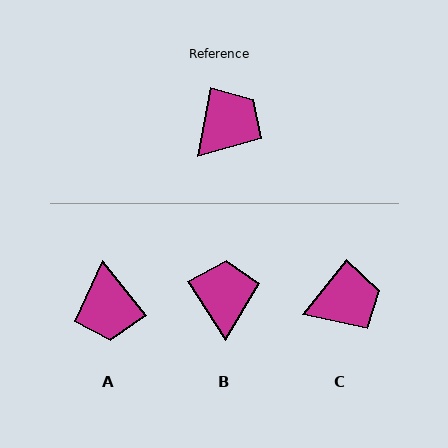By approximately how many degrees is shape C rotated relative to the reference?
Approximately 28 degrees clockwise.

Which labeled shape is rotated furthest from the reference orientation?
A, about 130 degrees away.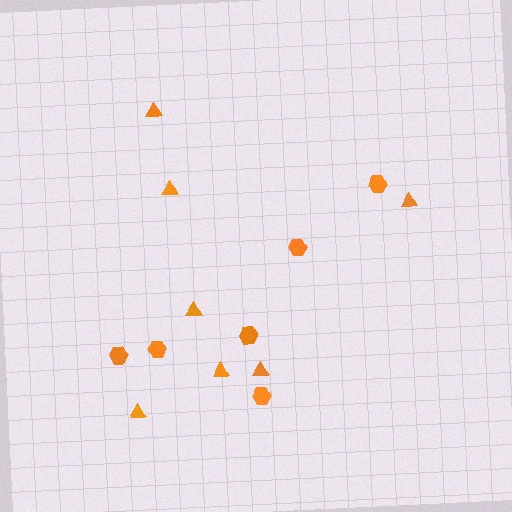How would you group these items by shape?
There are 2 groups: one group of triangles (7) and one group of hexagons (6).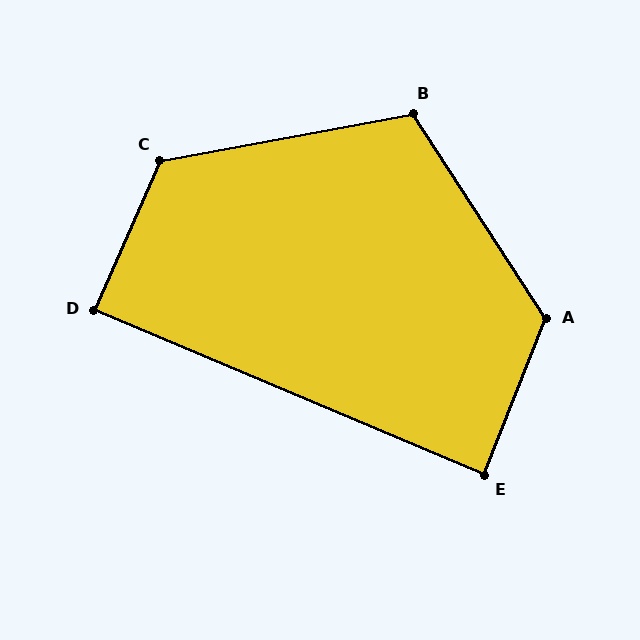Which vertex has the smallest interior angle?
E, at approximately 89 degrees.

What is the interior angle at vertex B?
Approximately 113 degrees (obtuse).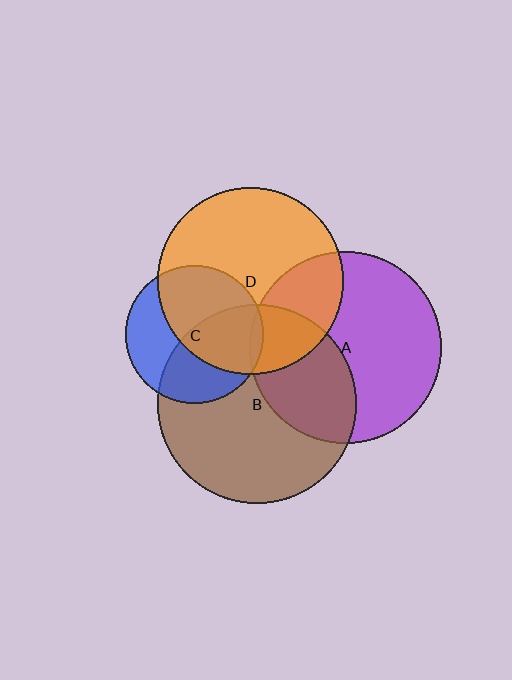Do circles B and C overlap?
Yes.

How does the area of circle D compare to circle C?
Approximately 1.8 times.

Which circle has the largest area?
Circle B (brown).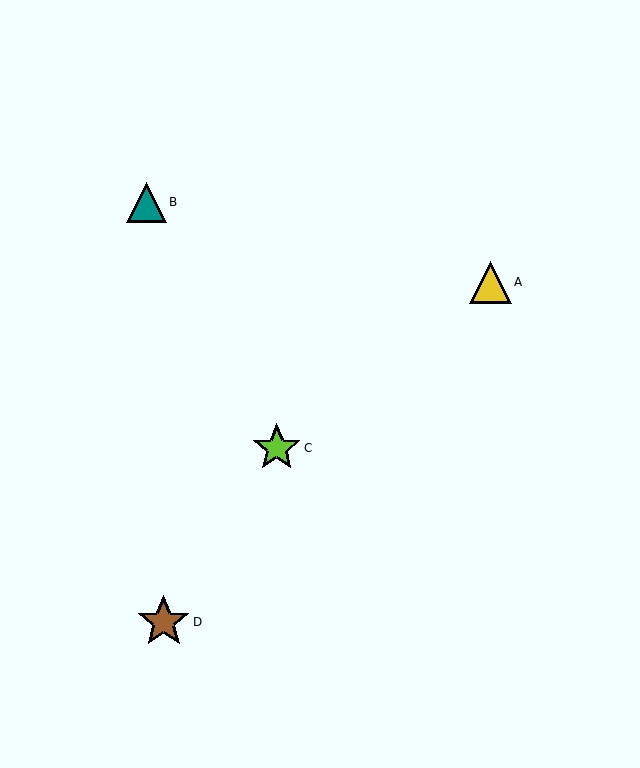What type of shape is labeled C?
Shape C is a lime star.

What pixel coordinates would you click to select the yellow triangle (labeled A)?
Click at (490, 282) to select the yellow triangle A.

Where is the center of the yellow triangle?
The center of the yellow triangle is at (490, 282).